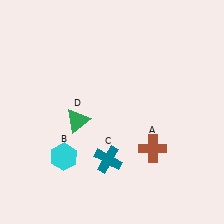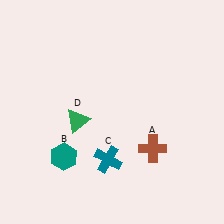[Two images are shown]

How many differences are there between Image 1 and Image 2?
There is 1 difference between the two images.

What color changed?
The hexagon (B) changed from cyan in Image 1 to teal in Image 2.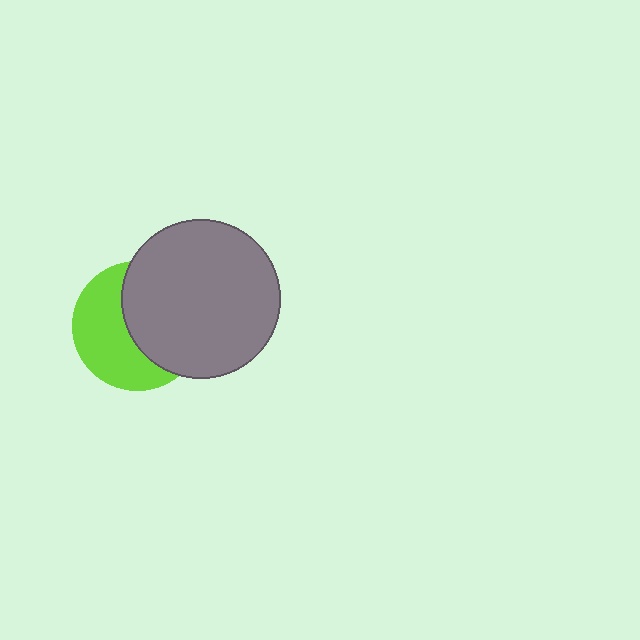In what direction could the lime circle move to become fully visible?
The lime circle could move left. That would shift it out from behind the gray circle entirely.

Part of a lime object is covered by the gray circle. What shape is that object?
It is a circle.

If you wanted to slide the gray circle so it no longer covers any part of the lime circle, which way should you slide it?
Slide it right — that is the most direct way to separate the two shapes.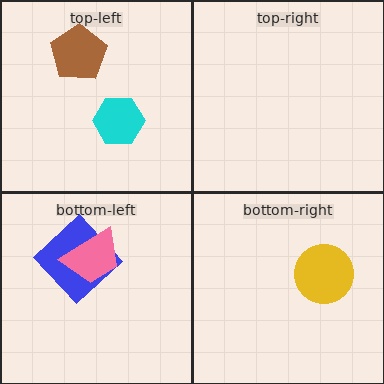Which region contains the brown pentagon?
The top-left region.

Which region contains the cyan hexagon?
The top-left region.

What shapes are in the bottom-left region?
The blue diamond, the pink trapezoid.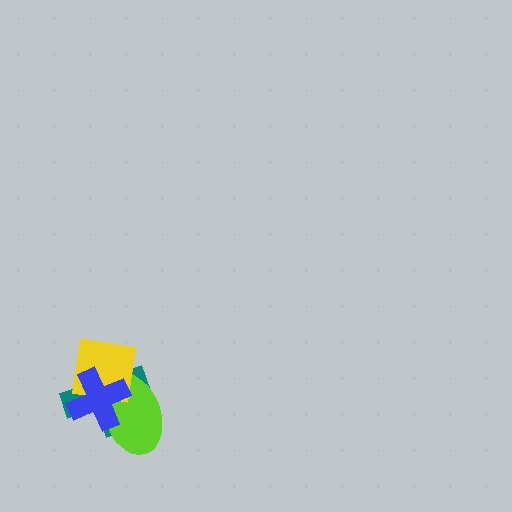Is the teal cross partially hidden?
Yes, it is partially covered by another shape.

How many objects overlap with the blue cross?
3 objects overlap with the blue cross.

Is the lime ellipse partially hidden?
Yes, it is partially covered by another shape.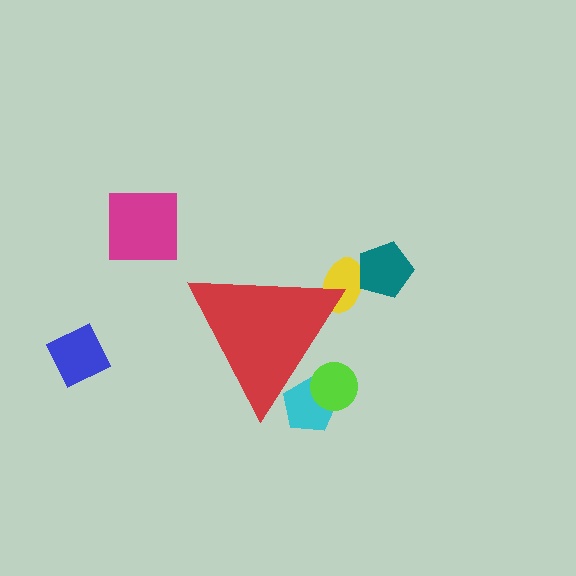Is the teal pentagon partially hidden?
No, the teal pentagon is fully visible.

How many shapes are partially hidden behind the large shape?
3 shapes are partially hidden.